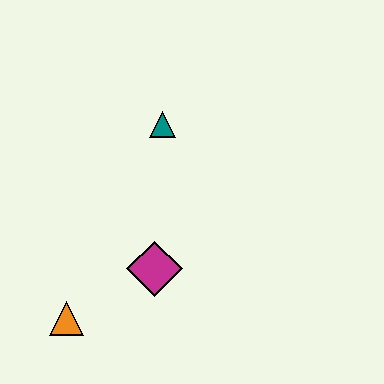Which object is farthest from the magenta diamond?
The teal triangle is farthest from the magenta diamond.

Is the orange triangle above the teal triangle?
No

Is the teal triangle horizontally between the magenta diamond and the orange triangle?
No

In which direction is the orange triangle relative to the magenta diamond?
The orange triangle is to the left of the magenta diamond.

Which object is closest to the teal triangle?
The magenta diamond is closest to the teal triangle.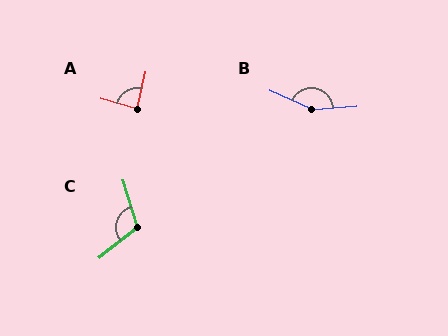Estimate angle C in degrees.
Approximately 111 degrees.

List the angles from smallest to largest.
A (87°), C (111°), B (150°).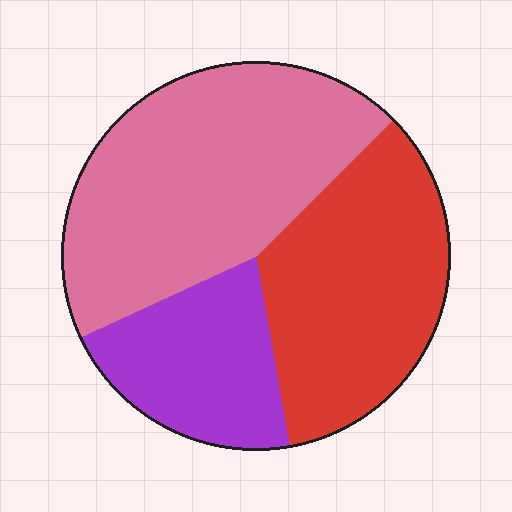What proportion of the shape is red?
Red takes up about one third (1/3) of the shape.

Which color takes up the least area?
Purple, at roughly 20%.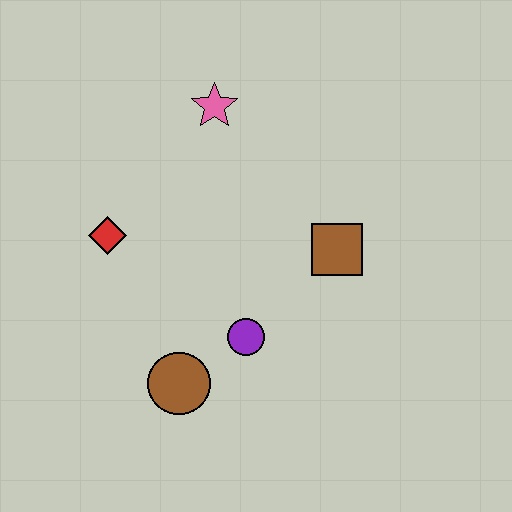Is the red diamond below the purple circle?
No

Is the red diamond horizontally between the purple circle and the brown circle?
No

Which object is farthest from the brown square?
The red diamond is farthest from the brown square.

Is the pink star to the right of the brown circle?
Yes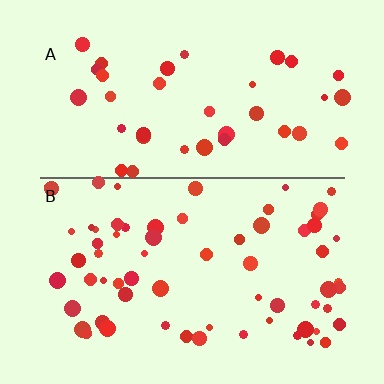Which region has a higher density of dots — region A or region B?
B (the bottom).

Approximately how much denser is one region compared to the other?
Approximately 1.8× — region B over region A.